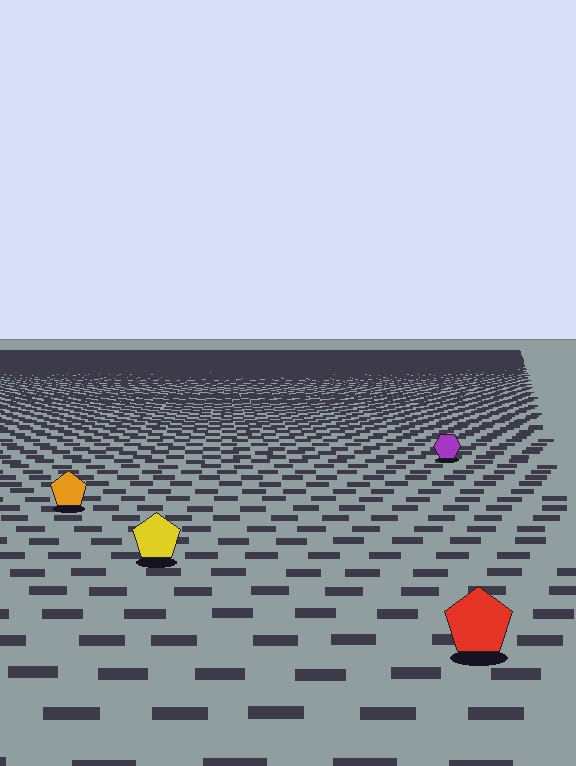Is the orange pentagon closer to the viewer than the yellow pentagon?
No. The yellow pentagon is closer — you can tell from the texture gradient: the ground texture is coarser near it.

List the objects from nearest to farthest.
From nearest to farthest: the red pentagon, the yellow pentagon, the orange pentagon, the purple hexagon.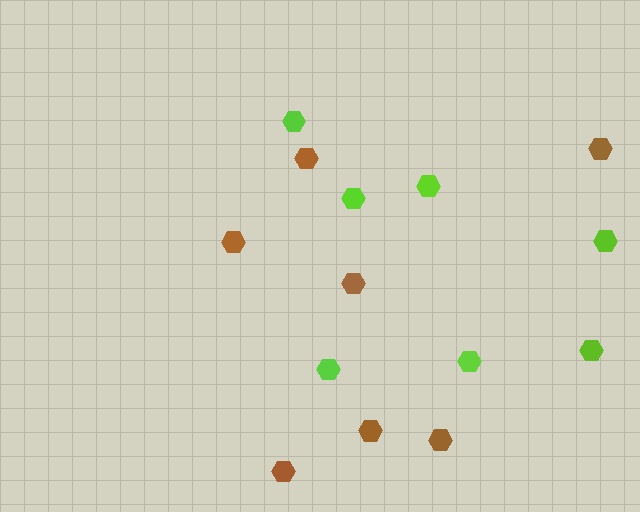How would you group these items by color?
There are 2 groups: one group of brown hexagons (7) and one group of lime hexagons (7).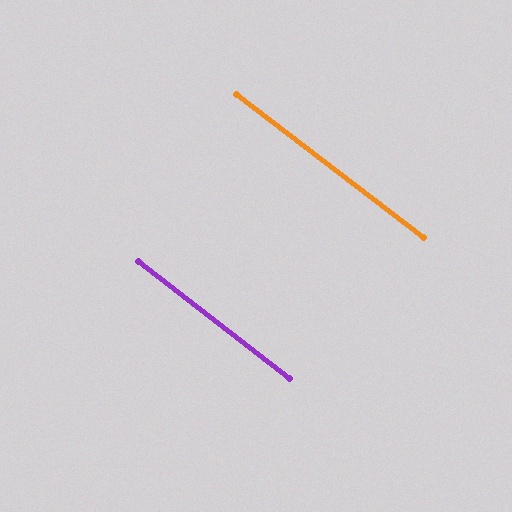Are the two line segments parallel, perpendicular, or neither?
Parallel — their directions differ by only 0.6°.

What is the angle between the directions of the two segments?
Approximately 1 degree.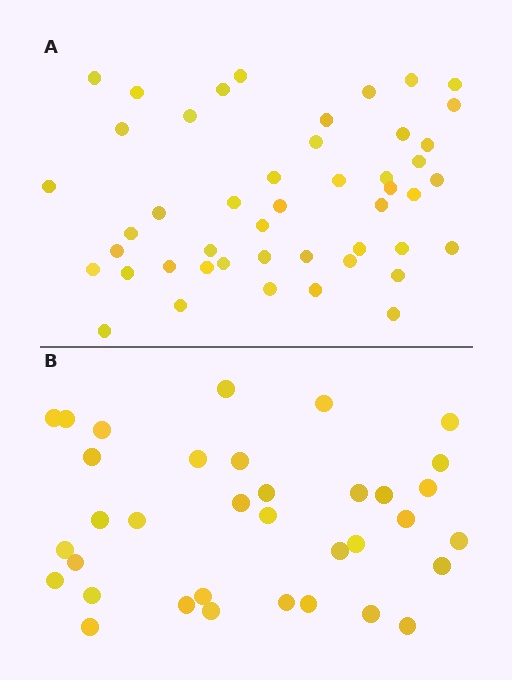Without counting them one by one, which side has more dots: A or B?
Region A (the top region) has more dots.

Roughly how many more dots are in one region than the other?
Region A has roughly 12 or so more dots than region B.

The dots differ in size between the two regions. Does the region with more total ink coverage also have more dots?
No. Region B has more total ink coverage because its dots are larger, but region A actually contains more individual dots. Total area can be misleading — the number of items is what matters here.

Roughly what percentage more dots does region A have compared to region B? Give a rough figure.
About 35% more.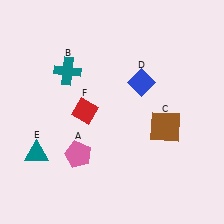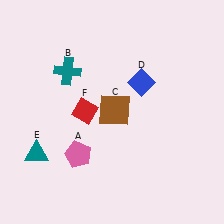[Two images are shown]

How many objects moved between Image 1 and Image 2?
1 object moved between the two images.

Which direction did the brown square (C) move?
The brown square (C) moved left.